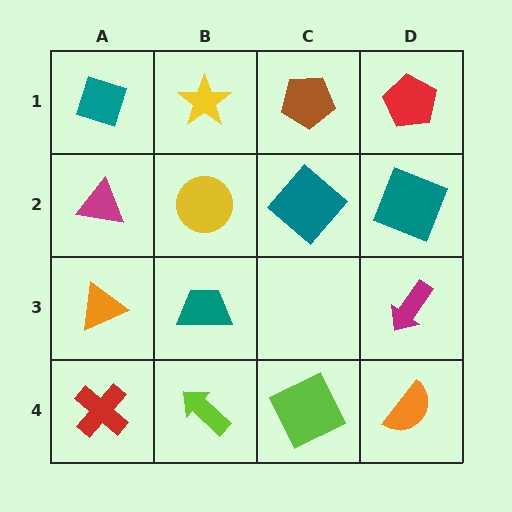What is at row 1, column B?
A yellow star.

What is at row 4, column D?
An orange semicircle.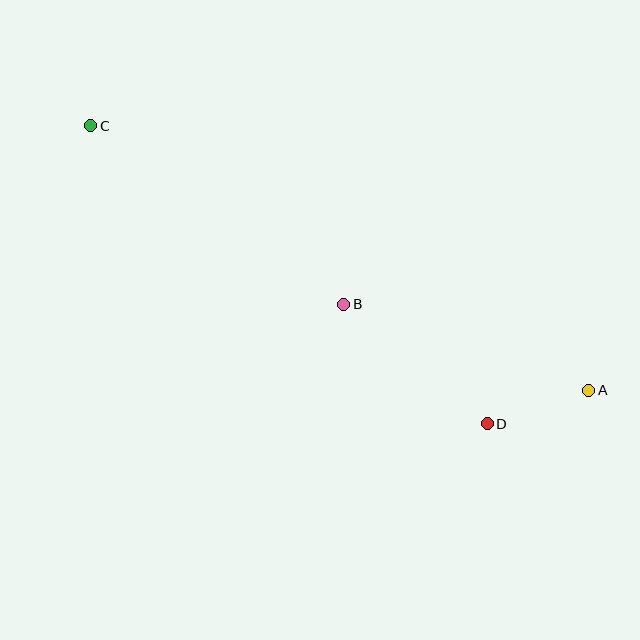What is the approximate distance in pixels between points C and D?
The distance between C and D is approximately 496 pixels.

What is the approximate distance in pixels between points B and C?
The distance between B and C is approximately 310 pixels.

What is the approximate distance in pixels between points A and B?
The distance between A and B is approximately 260 pixels.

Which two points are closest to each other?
Points A and D are closest to each other.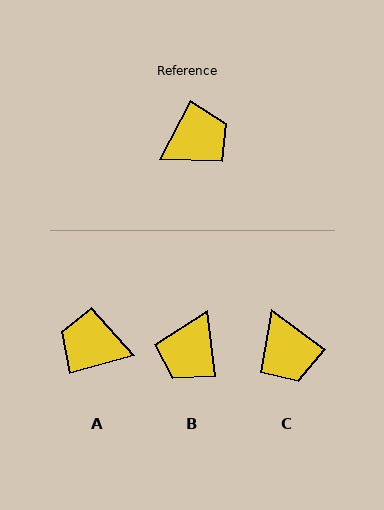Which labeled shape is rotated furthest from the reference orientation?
B, about 145 degrees away.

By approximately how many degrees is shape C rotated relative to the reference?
Approximately 98 degrees clockwise.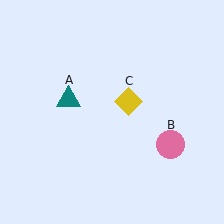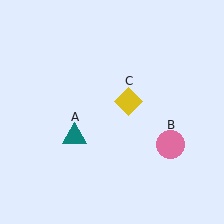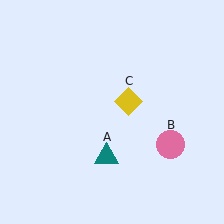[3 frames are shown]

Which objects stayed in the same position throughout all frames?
Pink circle (object B) and yellow diamond (object C) remained stationary.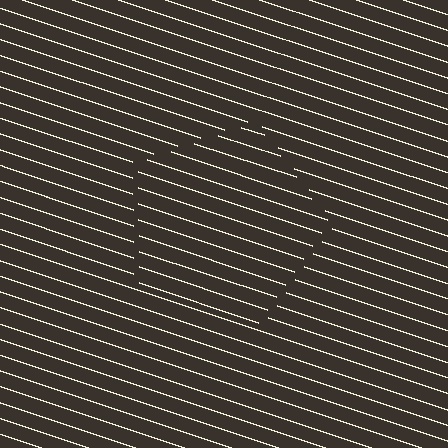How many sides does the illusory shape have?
5 sides — the line-ends trace a pentagon.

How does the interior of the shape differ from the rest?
The interior of the shape contains the same grating, shifted by half a period — the contour is defined by the phase discontinuity where line-ends from the inner and outer gratings abut.